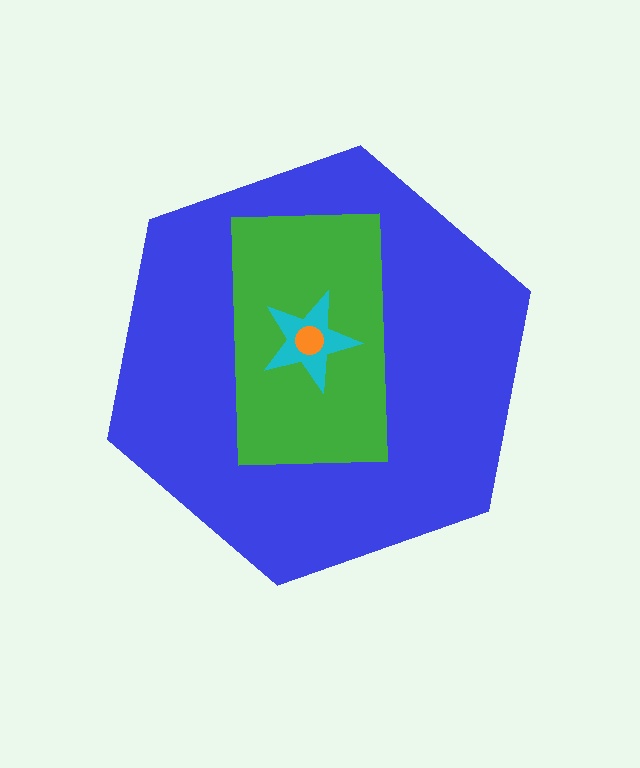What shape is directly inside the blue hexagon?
The green rectangle.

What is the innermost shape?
The orange circle.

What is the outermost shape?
The blue hexagon.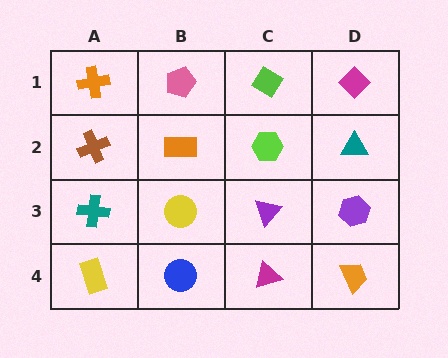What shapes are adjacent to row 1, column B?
An orange rectangle (row 2, column B), an orange cross (row 1, column A), a lime diamond (row 1, column C).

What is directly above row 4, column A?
A teal cross.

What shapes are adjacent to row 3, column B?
An orange rectangle (row 2, column B), a blue circle (row 4, column B), a teal cross (row 3, column A), a purple triangle (row 3, column C).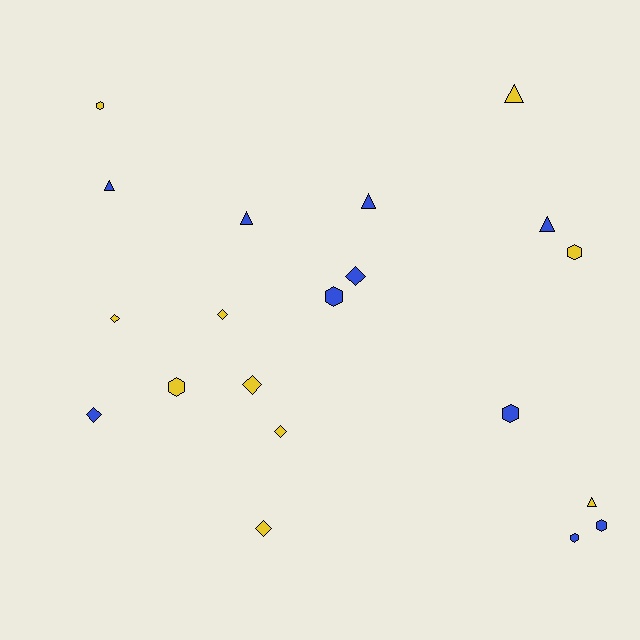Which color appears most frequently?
Yellow, with 10 objects.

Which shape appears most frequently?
Hexagon, with 7 objects.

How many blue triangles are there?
There are 4 blue triangles.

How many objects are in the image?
There are 20 objects.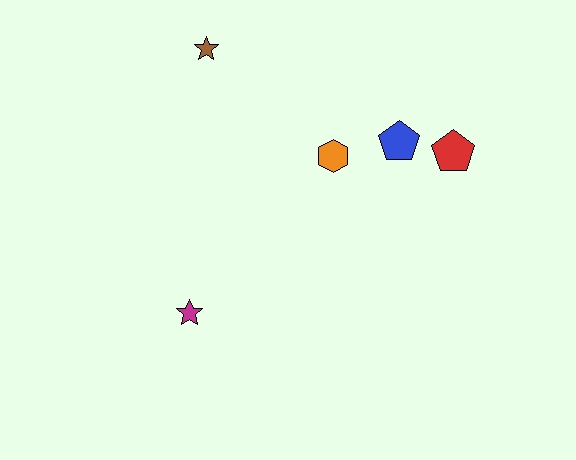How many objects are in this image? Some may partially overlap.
There are 5 objects.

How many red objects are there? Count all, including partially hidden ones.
There is 1 red object.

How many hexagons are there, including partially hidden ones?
There is 1 hexagon.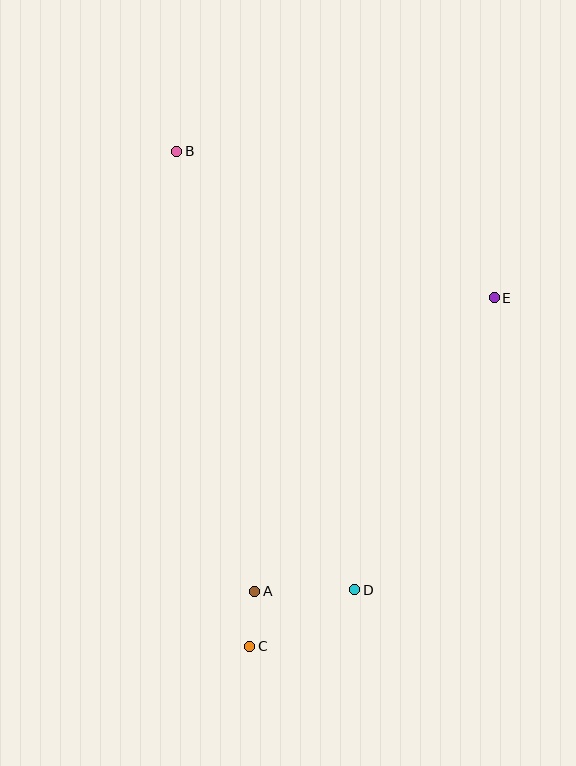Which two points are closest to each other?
Points A and C are closest to each other.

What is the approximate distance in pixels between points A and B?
The distance between A and B is approximately 447 pixels.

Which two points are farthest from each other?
Points B and C are farthest from each other.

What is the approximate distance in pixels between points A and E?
The distance between A and E is approximately 379 pixels.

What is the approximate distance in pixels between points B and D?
The distance between B and D is approximately 474 pixels.